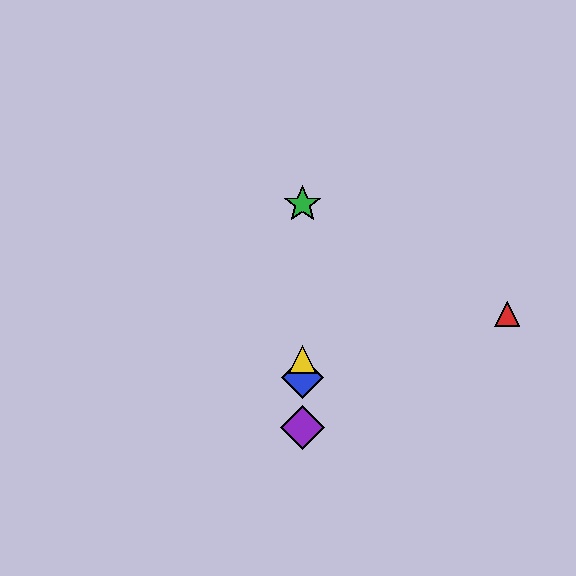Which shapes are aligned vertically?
The blue diamond, the green star, the yellow triangle, the purple diamond are aligned vertically.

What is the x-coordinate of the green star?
The green star is at x≈302.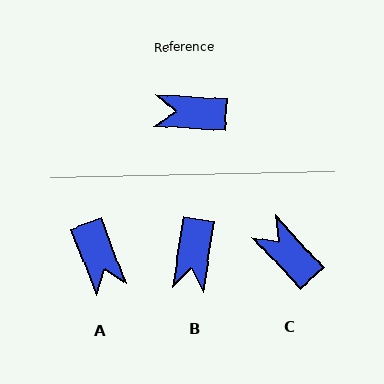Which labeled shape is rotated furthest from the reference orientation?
A, about 116 degrees away.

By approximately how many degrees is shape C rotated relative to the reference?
Approximately 43 degrees clockwise.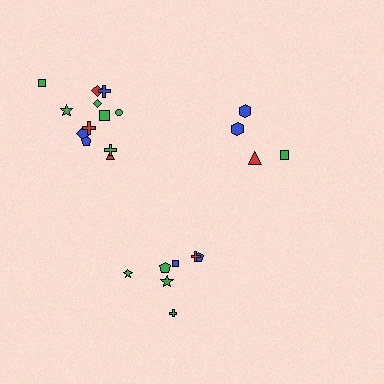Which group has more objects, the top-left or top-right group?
The top-left group.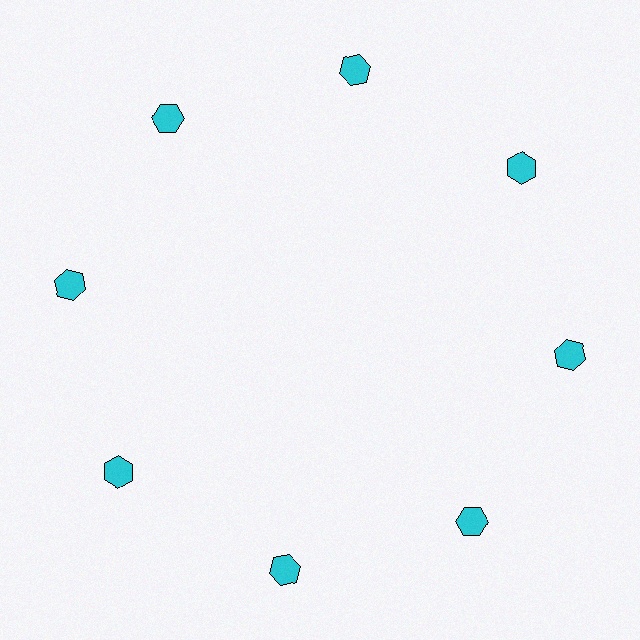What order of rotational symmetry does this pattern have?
This pattern has 8-fold rotational symmetry.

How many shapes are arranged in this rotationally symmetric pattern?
There are 8 shapes, arranged in 8 groups of 1.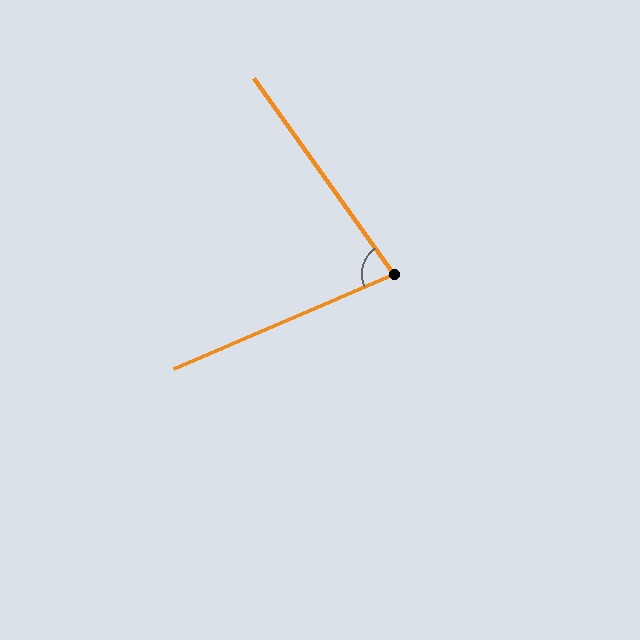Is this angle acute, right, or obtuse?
It is acute.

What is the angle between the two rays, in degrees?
Approximately 78 degrees.